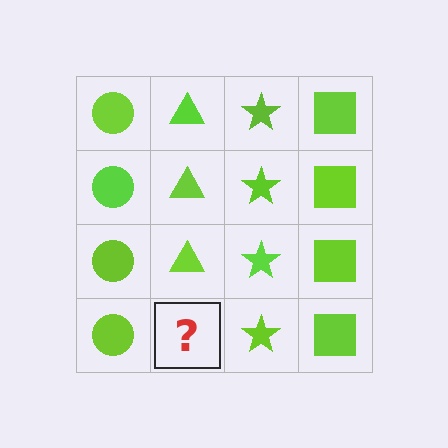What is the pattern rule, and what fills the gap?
The rule is that each column has a consistent shape. The gap should be filled with a lime triangle.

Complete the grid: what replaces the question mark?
The question mark should be replaced with a lime triangle.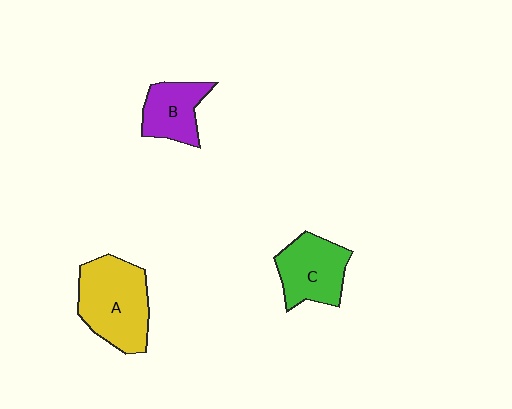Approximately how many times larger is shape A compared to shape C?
Approximately 1.3 times.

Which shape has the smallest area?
Shape B (purple).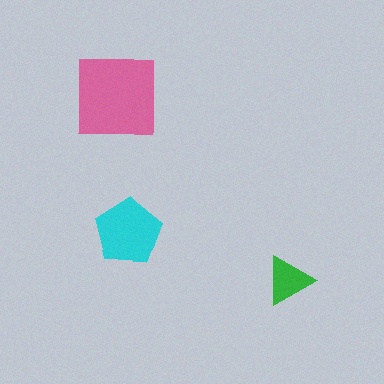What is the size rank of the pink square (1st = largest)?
1st.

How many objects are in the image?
There are 3 objects in the image.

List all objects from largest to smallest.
The pink square, the cyan pentagon, the green triangle.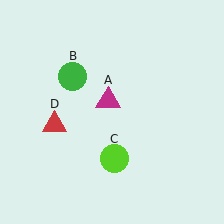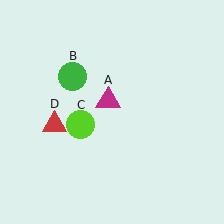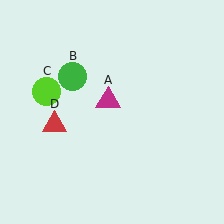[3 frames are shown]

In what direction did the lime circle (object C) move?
The lime circle (object C) moved up and to the left.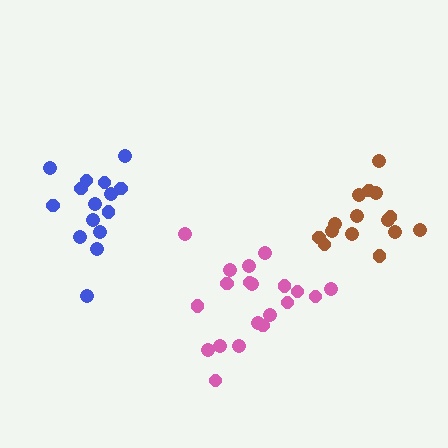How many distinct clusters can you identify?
There are 3 distinct clusters.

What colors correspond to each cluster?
The clusters are colored: pink, blue, brown.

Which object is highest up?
The blue cluster is topmost.